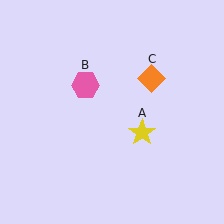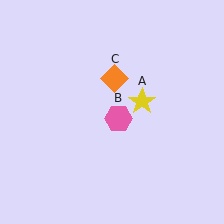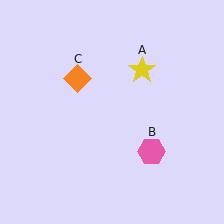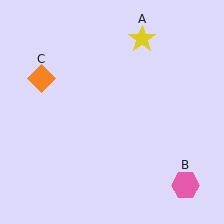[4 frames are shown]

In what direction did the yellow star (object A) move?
The yellow star (object A) moved up.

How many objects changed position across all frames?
3 objects changed position: yellow star (object A), pink hexagon (object B), orange diamond (object C).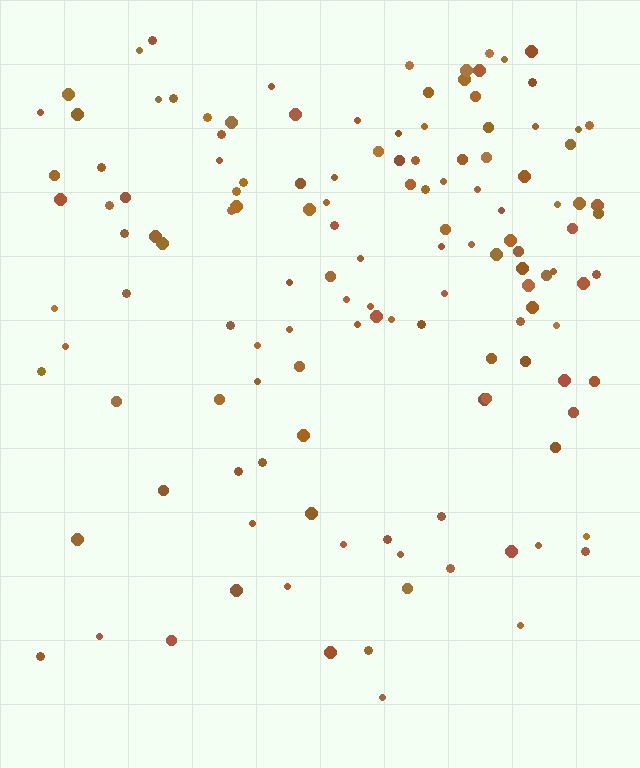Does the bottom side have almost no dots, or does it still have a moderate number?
Still a moderate number, just noticeably fewer than the top.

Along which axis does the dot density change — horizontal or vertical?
Vertical.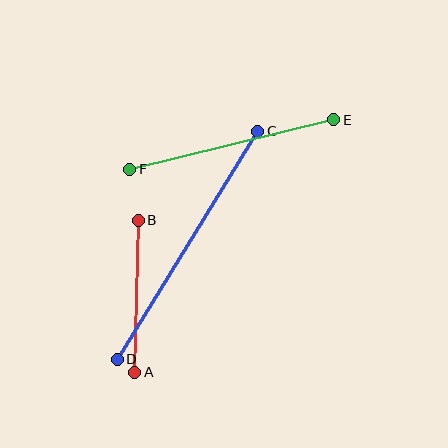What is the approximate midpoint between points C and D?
The midpoint is at approximately (188, 245) pixels.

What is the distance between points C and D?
The distance is approximately 268 pixels.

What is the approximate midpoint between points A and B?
The midpoint is at approximately (136, 296) pixels.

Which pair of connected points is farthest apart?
Points C and D are farthest apart.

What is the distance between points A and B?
The distance is approximately 152 pixels.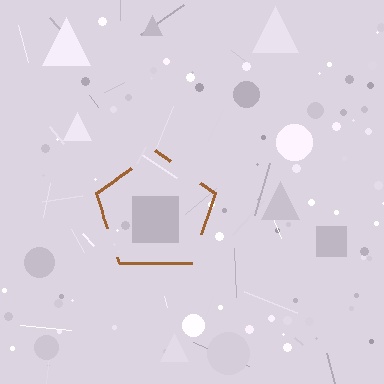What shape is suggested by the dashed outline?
The dashed outline suggests a pentagon.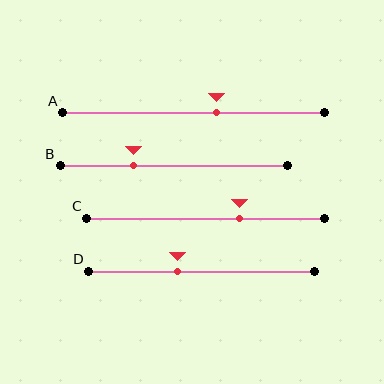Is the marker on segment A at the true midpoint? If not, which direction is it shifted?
No, the marker on segment A is shifted to the right by about 9% of the segment length.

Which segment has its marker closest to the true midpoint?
Segment A has its marker closest to the true midpoint.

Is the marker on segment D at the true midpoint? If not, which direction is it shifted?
No, the marker on segment D is shifted to the left by about 11% of the segment length.